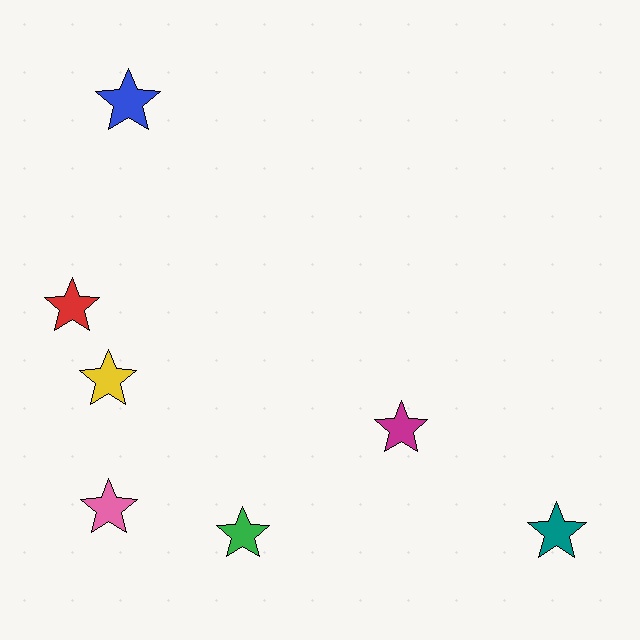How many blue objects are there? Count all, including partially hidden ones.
There is 1 blue object.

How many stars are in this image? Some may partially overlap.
There are 7 stars.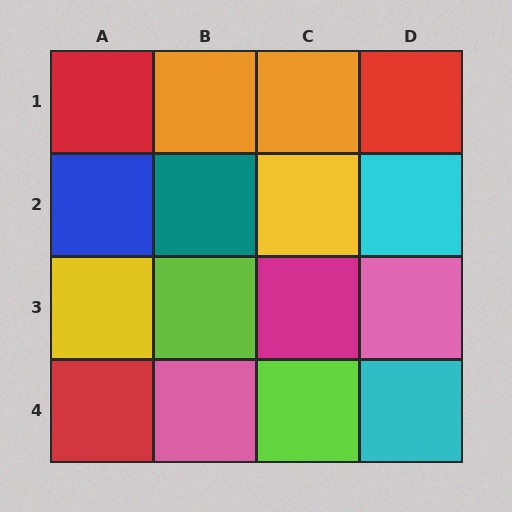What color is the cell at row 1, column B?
Orange.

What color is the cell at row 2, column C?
Yellow.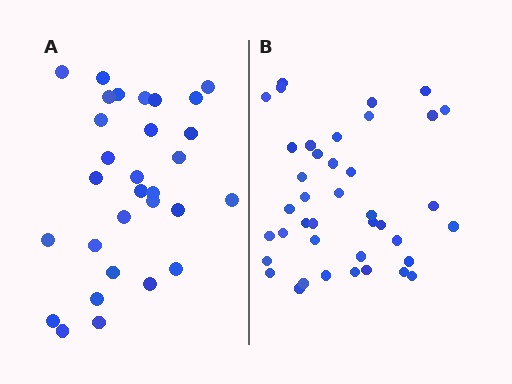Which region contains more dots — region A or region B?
Region B (the right region) has more dots.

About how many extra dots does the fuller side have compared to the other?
Region B has roughly 10 or so more dots than region A.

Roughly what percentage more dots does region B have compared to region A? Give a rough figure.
About 35% more.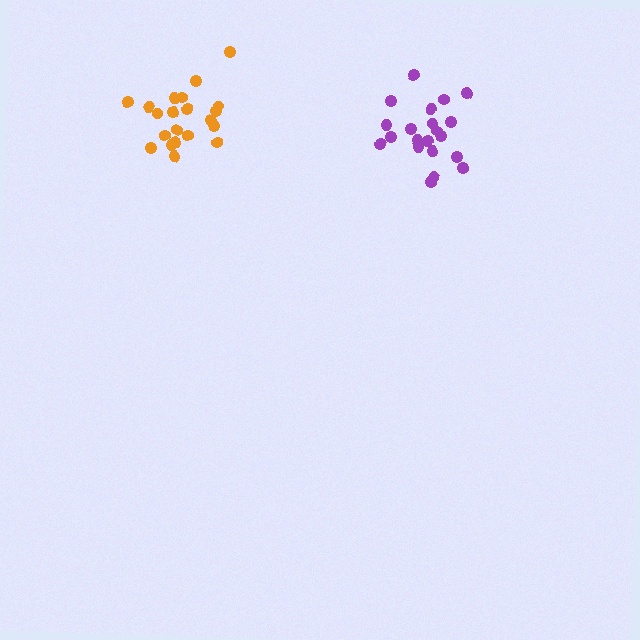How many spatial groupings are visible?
There are 2 spatial groupings.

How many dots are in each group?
Group 1: 21 dots, Group 2: 21 dots (42 total).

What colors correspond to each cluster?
The clusters are colored: purple, orange.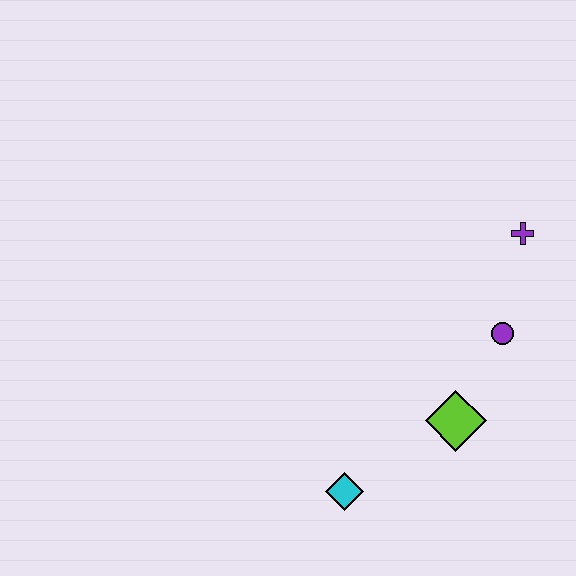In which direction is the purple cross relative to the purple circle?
The purple cross is above the purple circle.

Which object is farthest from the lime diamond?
The purple cross is farthest from the lime diamond.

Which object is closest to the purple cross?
The purple circle is closest to the purple cross.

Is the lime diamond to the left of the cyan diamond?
No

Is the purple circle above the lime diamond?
Yes